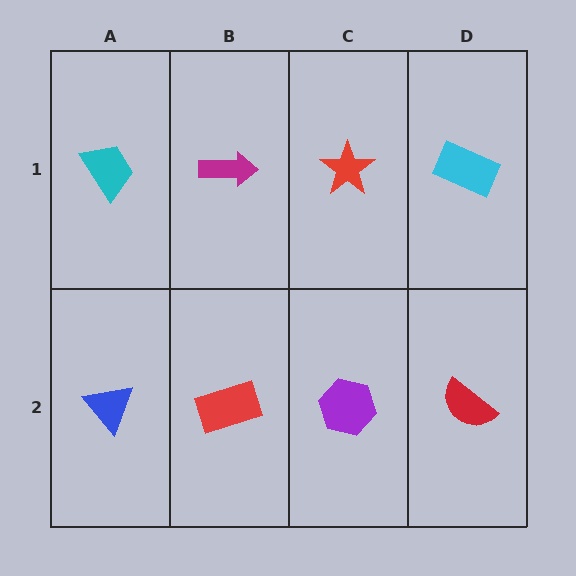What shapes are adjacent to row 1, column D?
A red semicircle (row 2, column D), a red star (row 1, column C).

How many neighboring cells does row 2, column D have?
2.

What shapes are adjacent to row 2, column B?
A magenta arrow (row 1, column B), a blue triangle (row 2, column A), a purple hexagon (row 2, column C).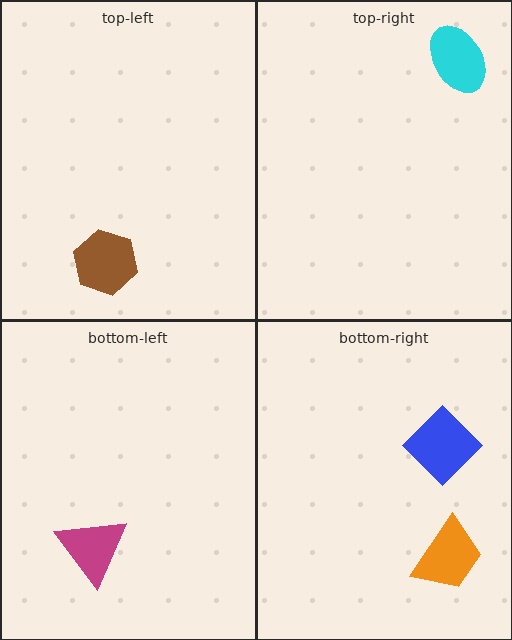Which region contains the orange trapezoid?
The bottom-right region.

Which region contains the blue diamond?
The bottom-right region.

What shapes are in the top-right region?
The cyan ellipse.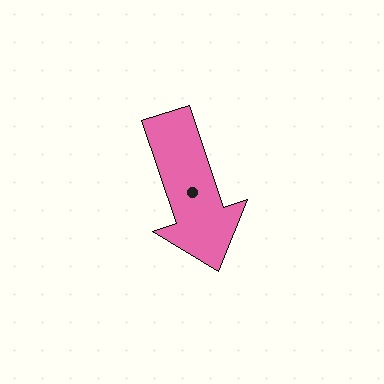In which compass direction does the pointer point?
South.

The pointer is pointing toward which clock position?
Roughly 5 o'clock.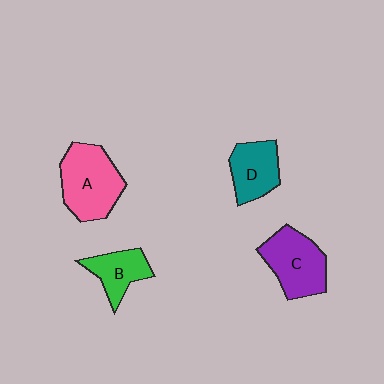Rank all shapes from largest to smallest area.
From largest to smallest: A (pink), C (purple), D (teal), B (green).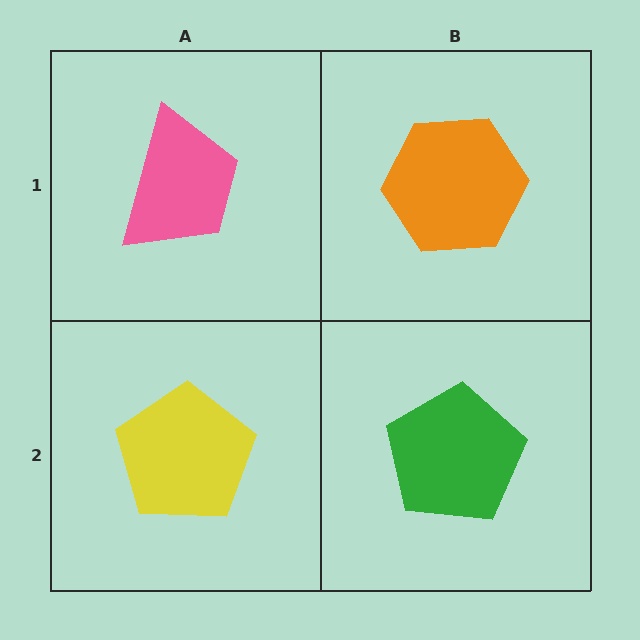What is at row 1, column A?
A pink trapezoid.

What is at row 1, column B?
An orange hexagon.